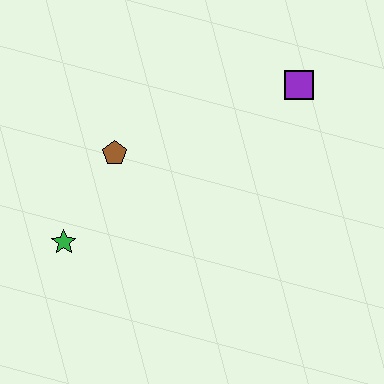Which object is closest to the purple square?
The brown pentagon is closest to the purple square.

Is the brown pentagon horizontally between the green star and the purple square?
Yes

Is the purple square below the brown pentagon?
No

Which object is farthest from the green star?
The purple square is farthest from the green star.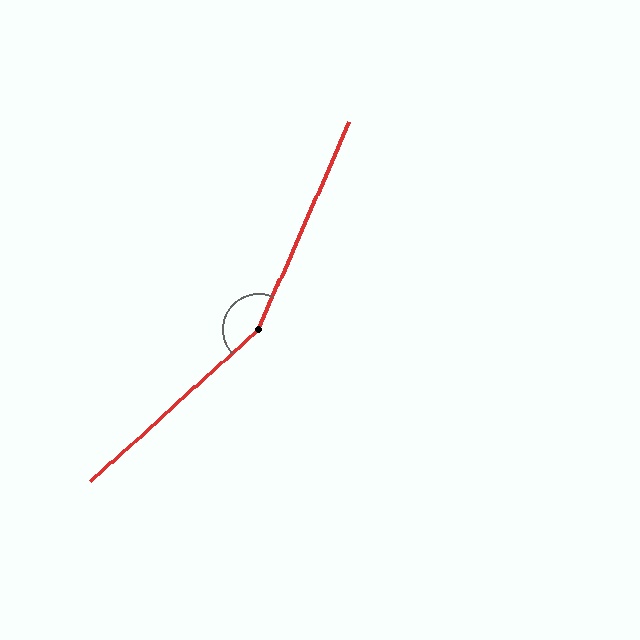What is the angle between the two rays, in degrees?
Approximately 156 degrees.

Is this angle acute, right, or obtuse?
It is obtuse.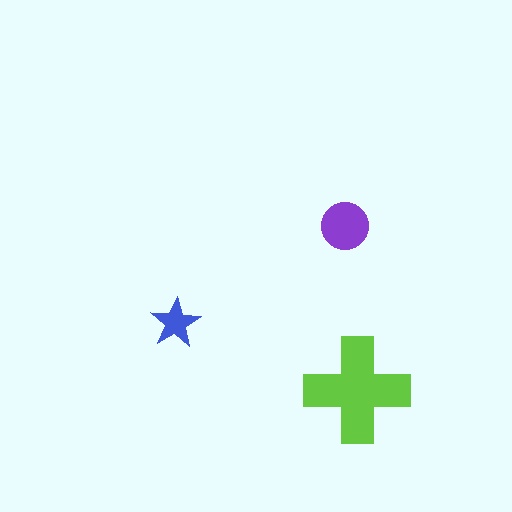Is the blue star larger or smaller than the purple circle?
Smaller.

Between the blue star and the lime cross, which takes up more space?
The lime cross.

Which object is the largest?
The lime cross.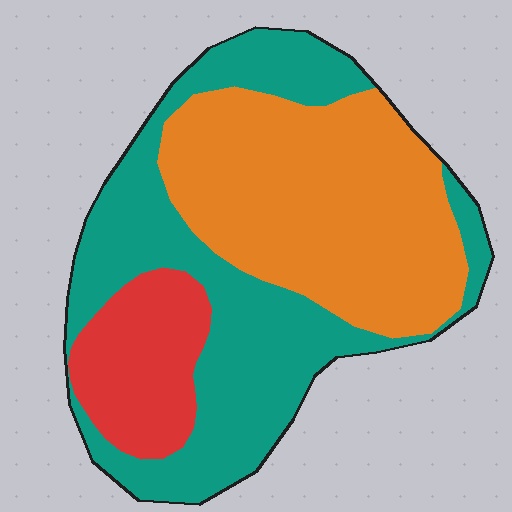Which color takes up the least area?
Red, at roughly 15%.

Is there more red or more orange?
Orange.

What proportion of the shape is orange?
Orange covers 41% of the shape.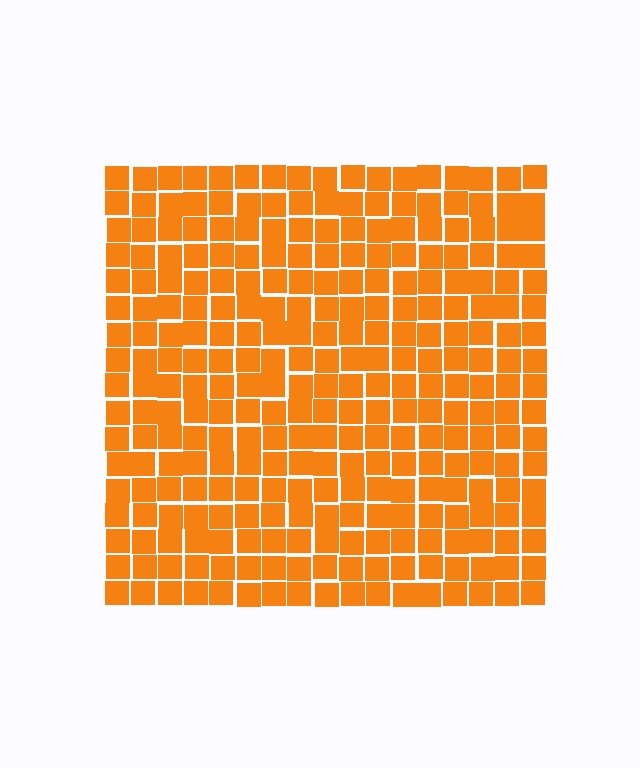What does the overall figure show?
The overall figure shows a square.